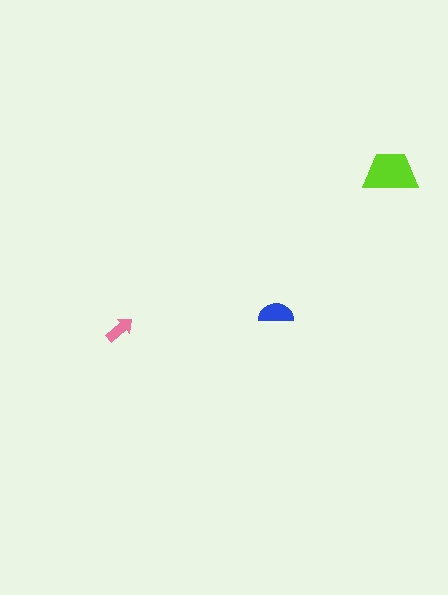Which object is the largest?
The lime trapezoid.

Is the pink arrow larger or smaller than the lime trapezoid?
Smaller.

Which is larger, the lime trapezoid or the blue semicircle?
The lime trapezoid.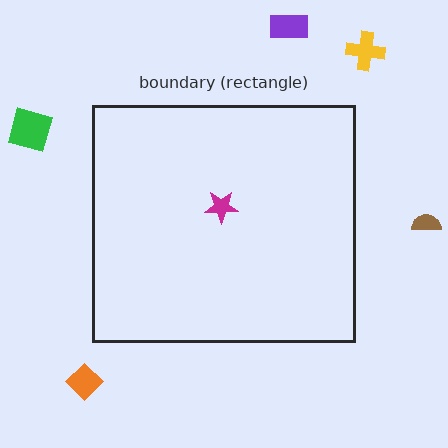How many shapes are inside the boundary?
1 inside, 5 outside.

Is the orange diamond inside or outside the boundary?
Outside.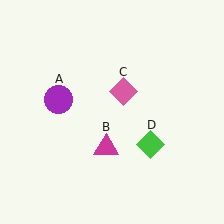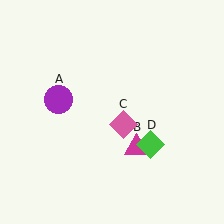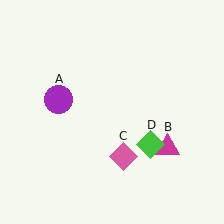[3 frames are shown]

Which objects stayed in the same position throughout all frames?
Purple circle (object A) and green diamond (object D) remained stationary.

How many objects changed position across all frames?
2 objects changed position: magenta triangle (object B), pink diamond (object C).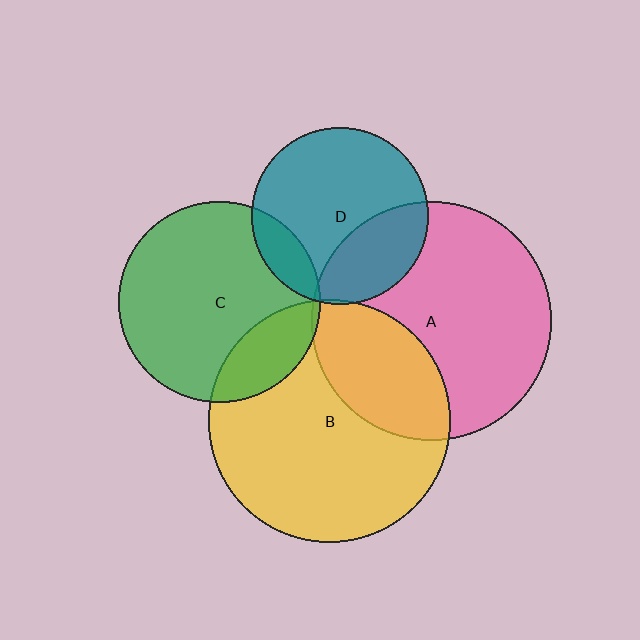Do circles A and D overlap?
Yes.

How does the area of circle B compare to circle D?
Approximately 1.9 times.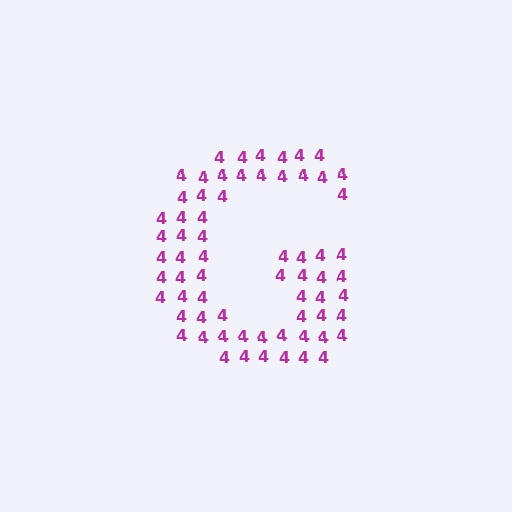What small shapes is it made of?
It is made of small digit 4's.